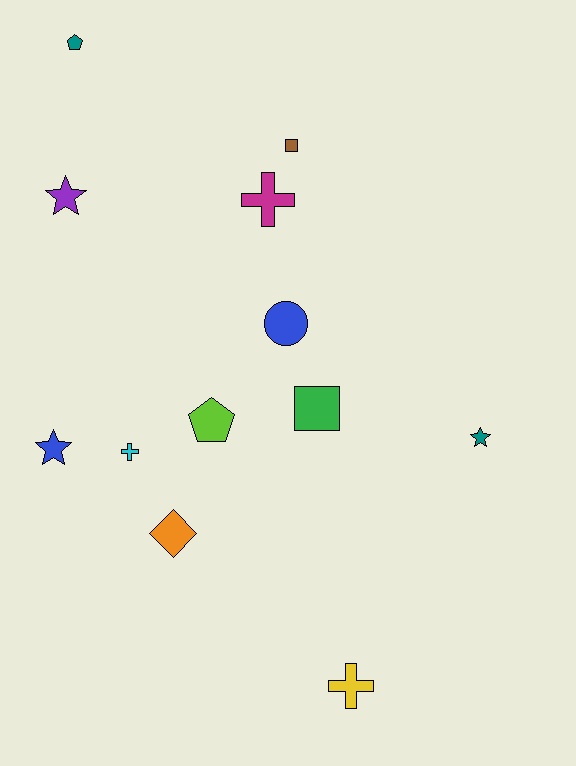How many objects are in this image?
There are 12 objects.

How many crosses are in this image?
There are 3 crosses.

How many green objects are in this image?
There is 1 green object.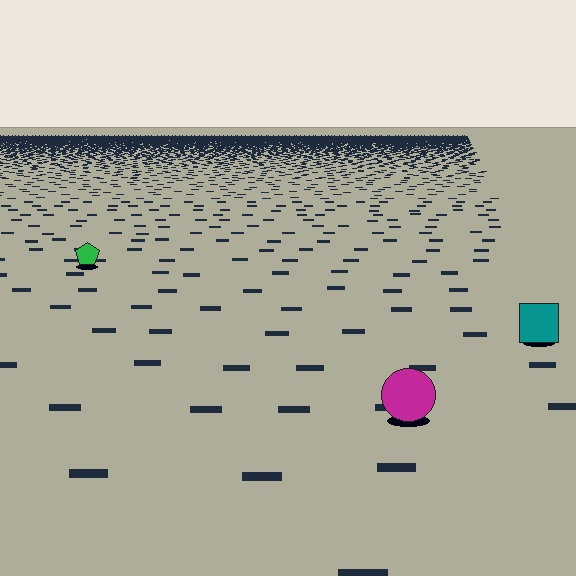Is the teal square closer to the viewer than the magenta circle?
No. The magenta circle is closer — you can tell from the texture gradient: the ground texture is coarser near it.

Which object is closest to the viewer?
The magenta circle is closest. The texture marks near it are larger and more spread out.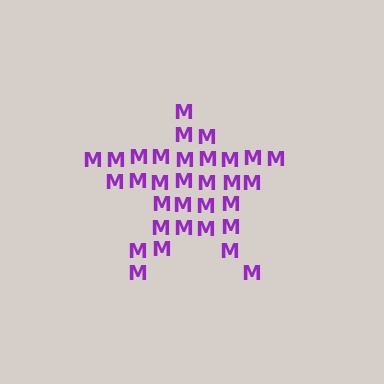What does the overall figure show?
The overall figure shows a star.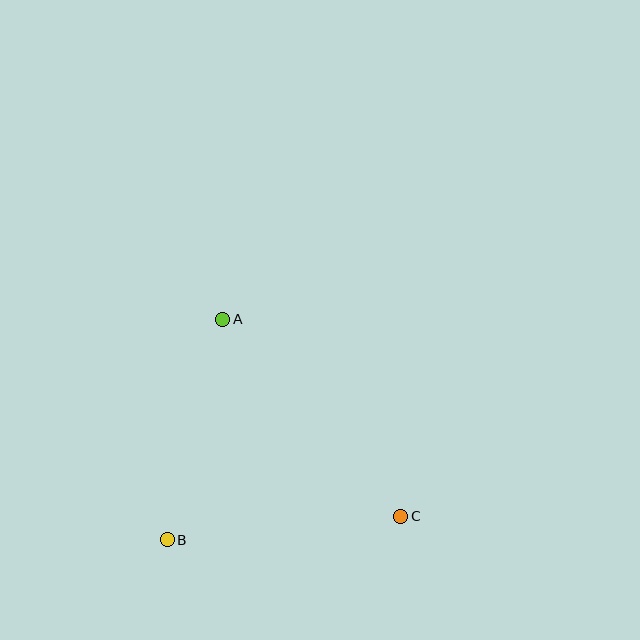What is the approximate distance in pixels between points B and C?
The distance between B and C is approximately 235 pixels.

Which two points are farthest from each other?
Points A and C are farthest from each other.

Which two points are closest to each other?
Points A and B are closest to each other.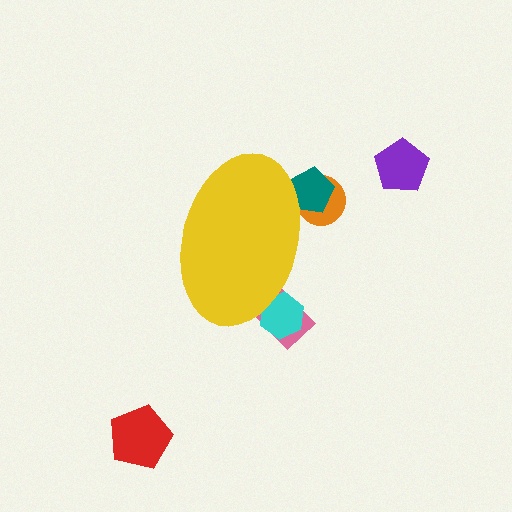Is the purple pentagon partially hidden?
No, the purple pentagon is fully visible.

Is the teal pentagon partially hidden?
Yes, the teal pentagon is partially hidden behind the yellow ellipse.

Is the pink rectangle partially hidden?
Yes, the pink rectangle is partially hidden behind the yellow ellipse.